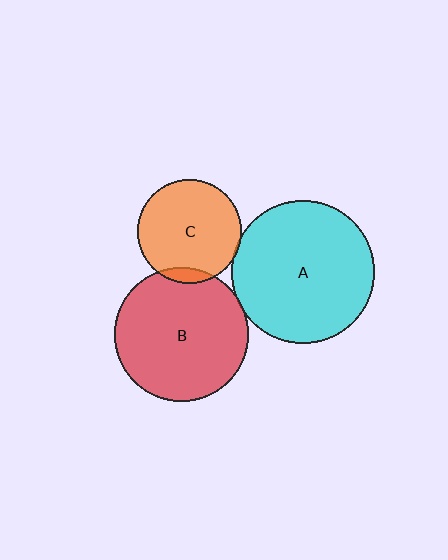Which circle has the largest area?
Circle A (cyan).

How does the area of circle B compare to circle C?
Approximately 1.7 times.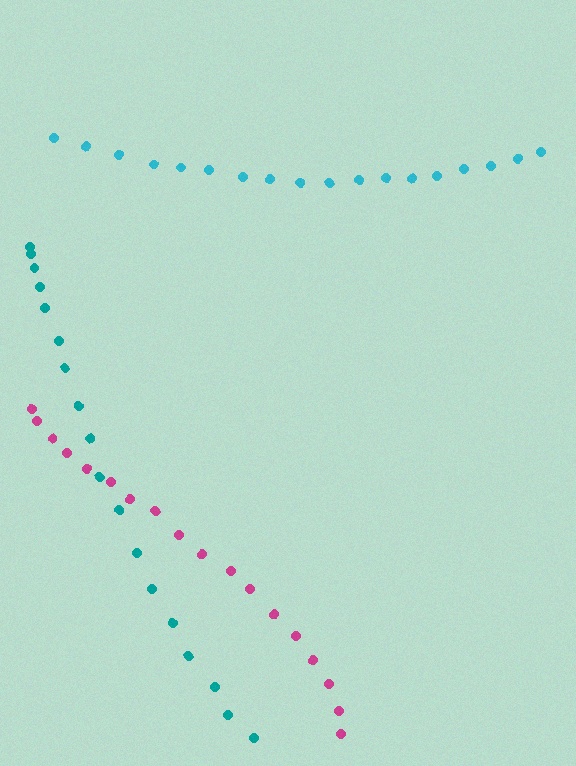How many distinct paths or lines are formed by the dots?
There are 3 distinct paths.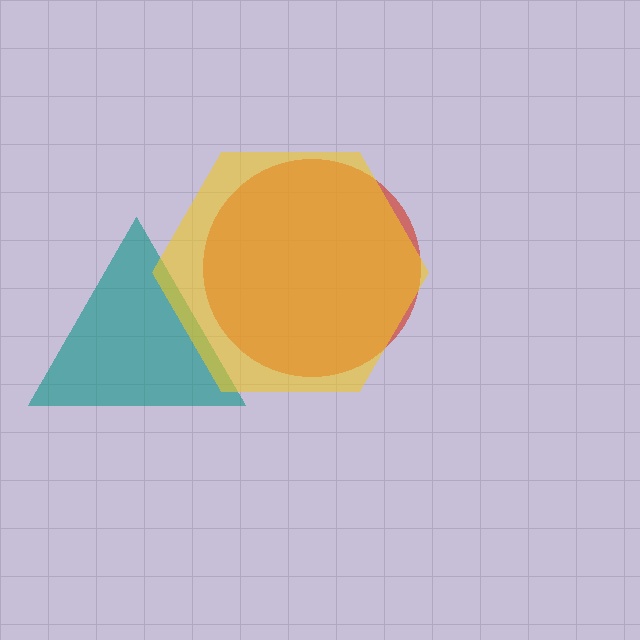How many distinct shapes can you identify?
There are 3 distinct shapes: a teal triangle, a red circle, a yellow hexagon.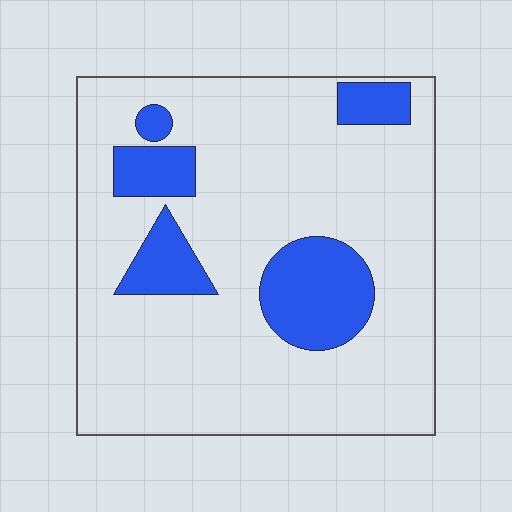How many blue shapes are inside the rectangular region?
5.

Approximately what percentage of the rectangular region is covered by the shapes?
Approximately 20%.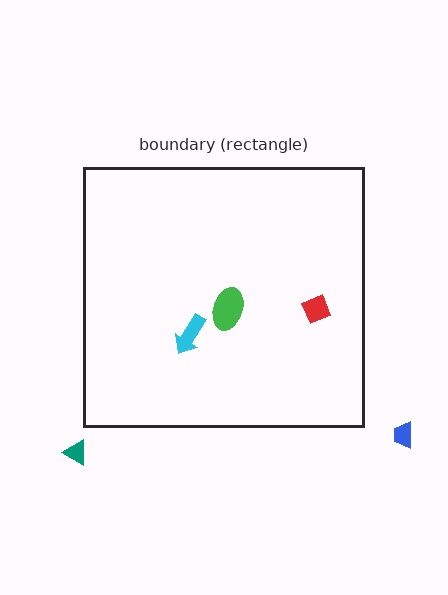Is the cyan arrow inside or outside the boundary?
Inside.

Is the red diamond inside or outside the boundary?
Inside.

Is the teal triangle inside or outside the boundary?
Outside.